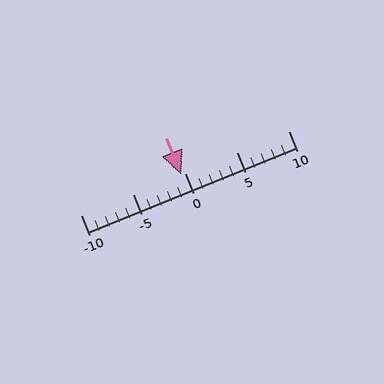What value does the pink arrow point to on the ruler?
The pink arrow points to approximately 0.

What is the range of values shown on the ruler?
The ruler shows values from -10 to 10.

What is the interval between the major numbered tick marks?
The major tick marks are spaced 5 units apart.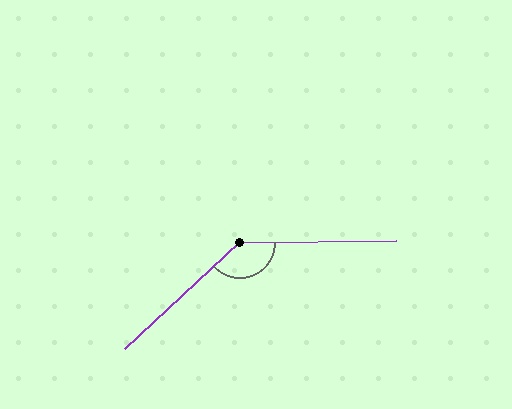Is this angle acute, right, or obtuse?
It is obtuse.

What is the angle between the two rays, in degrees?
Approximately 138 degrees.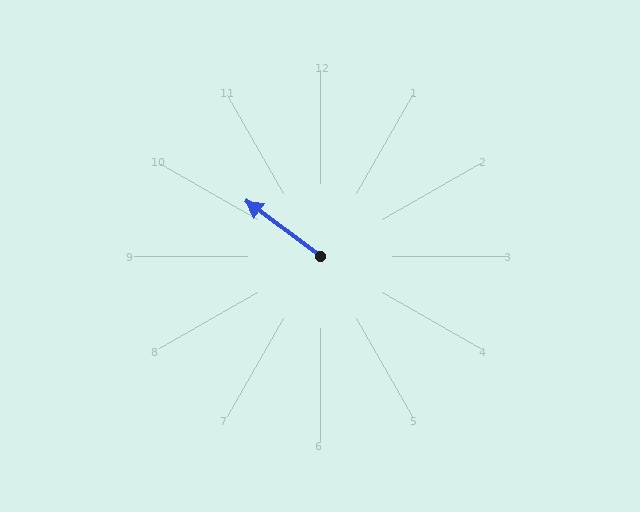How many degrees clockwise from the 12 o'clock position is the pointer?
Approximately 307 degrees.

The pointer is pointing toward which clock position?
Roughly 10 o'clock.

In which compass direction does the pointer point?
Northwest.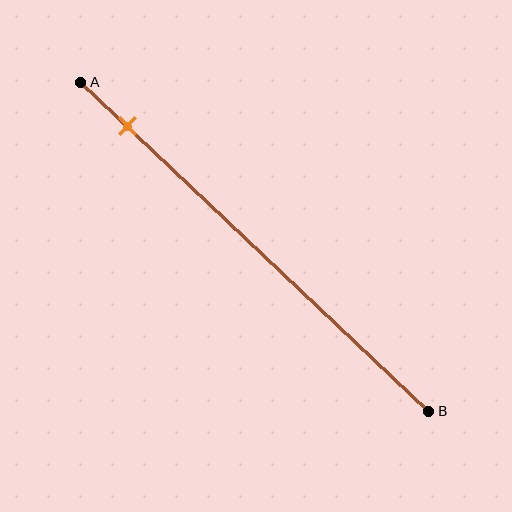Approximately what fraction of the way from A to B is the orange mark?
The orange mark is approximately 15% of the way from A to B.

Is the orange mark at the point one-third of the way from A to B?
No, the mark is at about 15% from A, not at the 33% one-third point.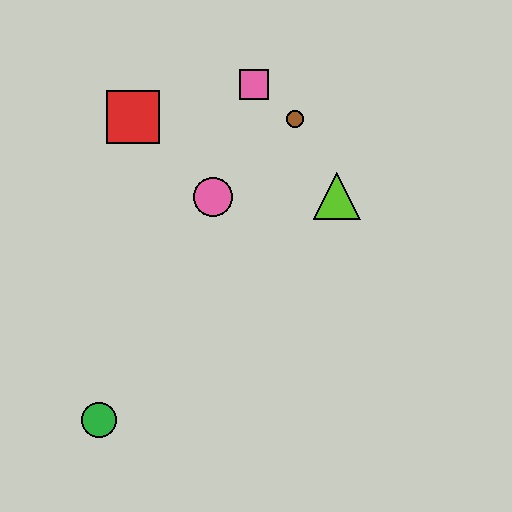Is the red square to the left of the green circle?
No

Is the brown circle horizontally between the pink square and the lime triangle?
Yes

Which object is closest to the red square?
The pink circle is closest to the red square.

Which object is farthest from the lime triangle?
The green circle is farthest from the lime triangle.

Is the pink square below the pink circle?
No